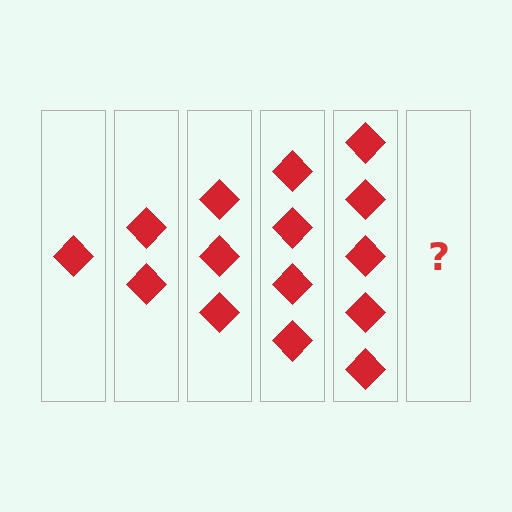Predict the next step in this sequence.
The next step is 6 diamonds.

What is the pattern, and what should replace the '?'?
The pattern is that each step adds one more diamond. The '?' should be 6 diamonds.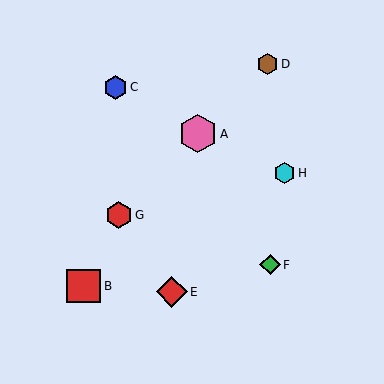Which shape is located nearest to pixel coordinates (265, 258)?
The green diamond (labeled F) at (270, 265) is nearest to that location.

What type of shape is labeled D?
Shape D is a brown hexagon.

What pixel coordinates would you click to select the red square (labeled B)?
Click at (84, 286) to select the red square B.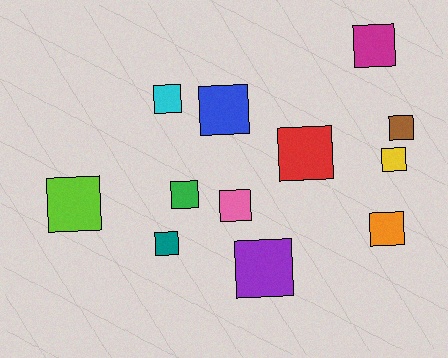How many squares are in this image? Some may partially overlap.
There are 12 squares.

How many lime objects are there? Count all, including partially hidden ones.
There is 1 lime object.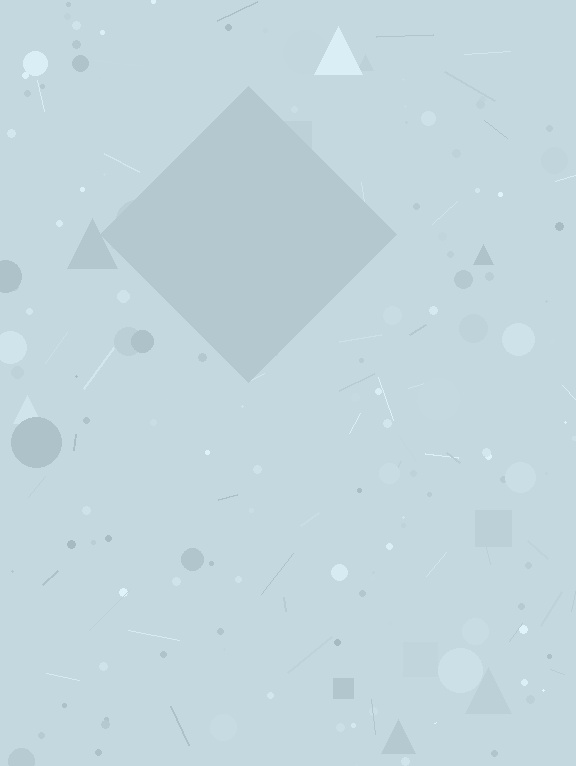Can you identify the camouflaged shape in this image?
The camouflaged shape is a diamond.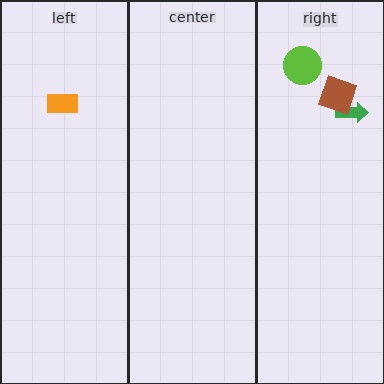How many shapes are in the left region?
1.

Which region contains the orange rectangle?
The left region.